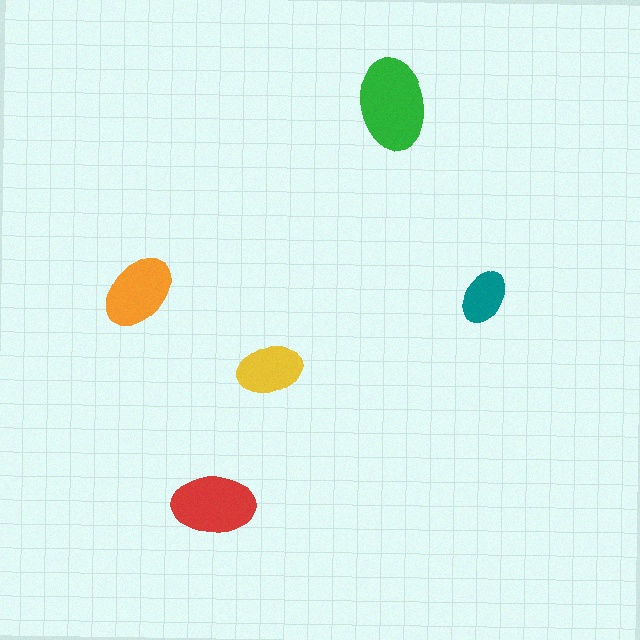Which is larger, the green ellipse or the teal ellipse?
The green one.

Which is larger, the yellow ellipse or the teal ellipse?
The yellow one.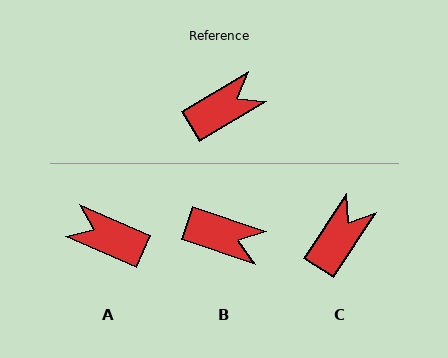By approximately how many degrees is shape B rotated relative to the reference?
Approximately 49 degrees clockwise.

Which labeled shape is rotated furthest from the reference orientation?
A, about 126 degrees away.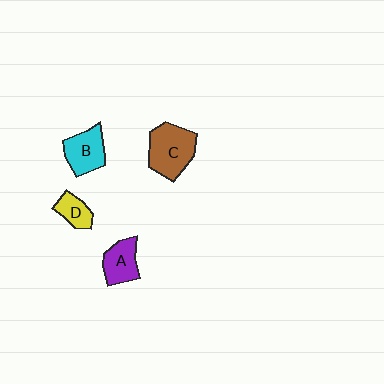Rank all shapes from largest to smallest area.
From largest to smallest: C (brown), B (cyan), A (purple), D (yellow).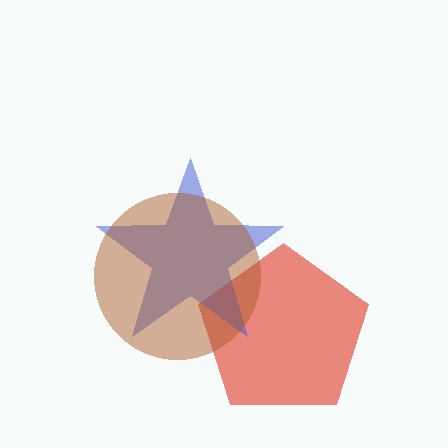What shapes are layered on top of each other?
The layered shapes are: a red pentagon, a blue star, a brown circle.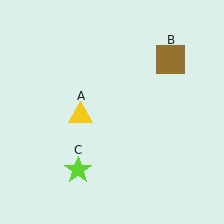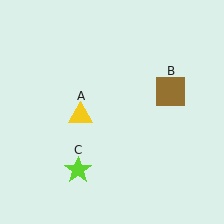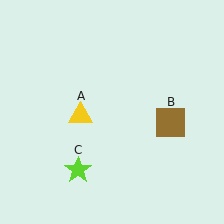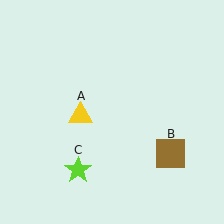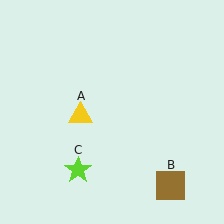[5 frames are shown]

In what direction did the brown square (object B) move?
The brown square (object B) moved down.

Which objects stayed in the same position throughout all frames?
Yellow triangle (object A) and lime star (object C) remained stationary.